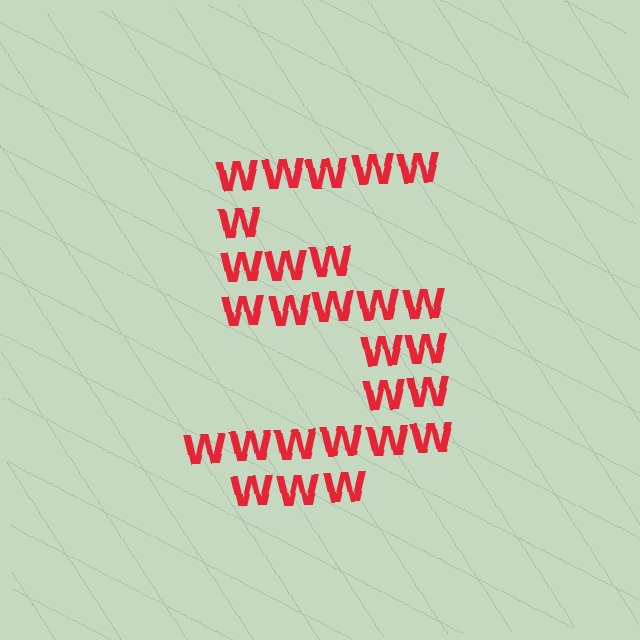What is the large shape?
The large shape is the digit 5.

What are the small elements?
The small elements are letter W's.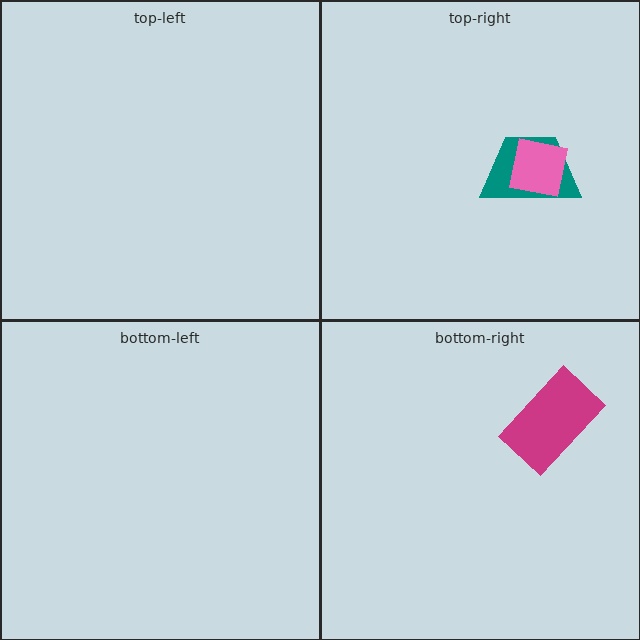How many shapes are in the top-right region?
2.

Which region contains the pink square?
The top-right region.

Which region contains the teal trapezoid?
The top-right region.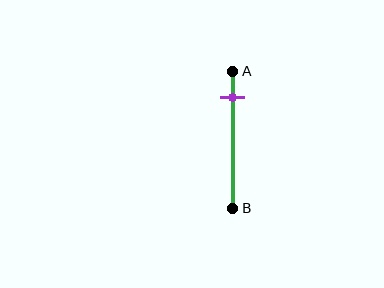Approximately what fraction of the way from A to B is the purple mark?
The purple mark is approximately 20% of the way from A to B.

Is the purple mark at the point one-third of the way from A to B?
No, the mark is at about 20% from A, not at the 33% one-third point.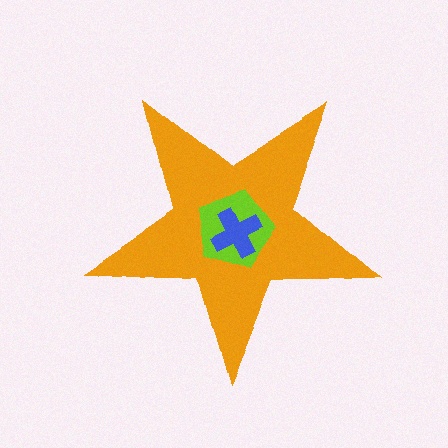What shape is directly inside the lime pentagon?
The blue cross.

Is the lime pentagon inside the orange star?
Yes.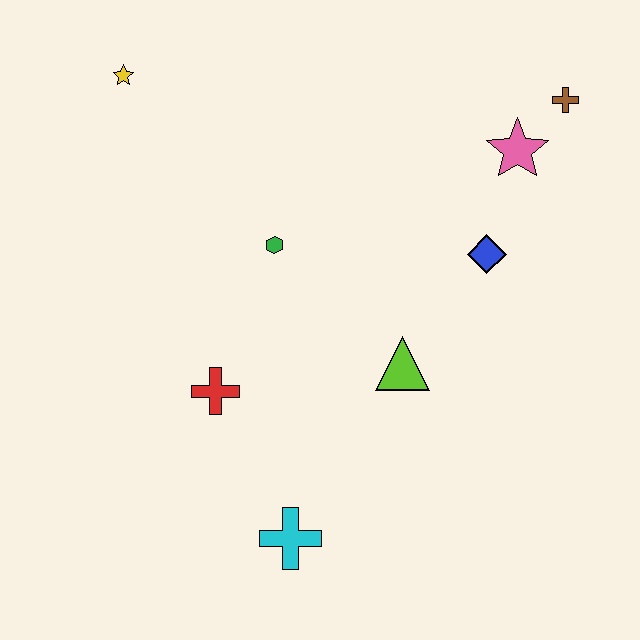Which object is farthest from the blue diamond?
The yellow star is farthest from the blue diamond.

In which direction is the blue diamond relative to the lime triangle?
The blue diamond is above the lime triangle.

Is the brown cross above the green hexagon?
Yes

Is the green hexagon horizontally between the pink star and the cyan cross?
No